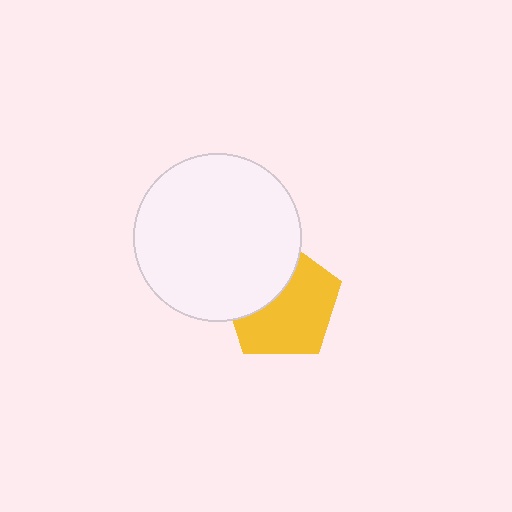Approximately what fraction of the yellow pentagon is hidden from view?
Roughly 37% of the yellow pentagon is hidden behind the white circle.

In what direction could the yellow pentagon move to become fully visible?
The yellow pentagon could move toward the lower-right. That would shift it out from behind the white circle entirely.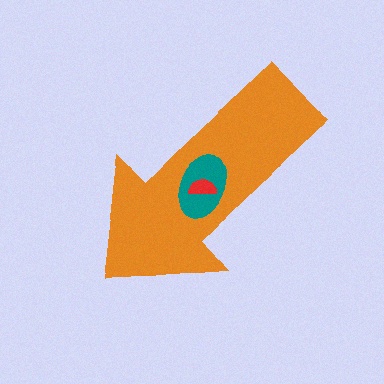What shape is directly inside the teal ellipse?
The red semicircle.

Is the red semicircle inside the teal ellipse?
Yes.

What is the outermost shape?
The orange arrow.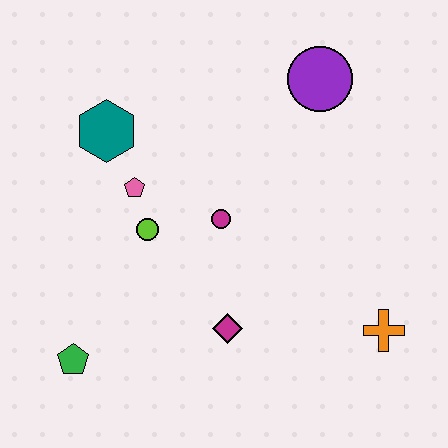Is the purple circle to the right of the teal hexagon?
Yes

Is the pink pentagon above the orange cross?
Yes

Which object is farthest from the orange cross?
The teal hexagon is farthest from the orange cross.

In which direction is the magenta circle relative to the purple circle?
The magenta circle is below the purple circle.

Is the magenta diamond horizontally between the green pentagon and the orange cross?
Yes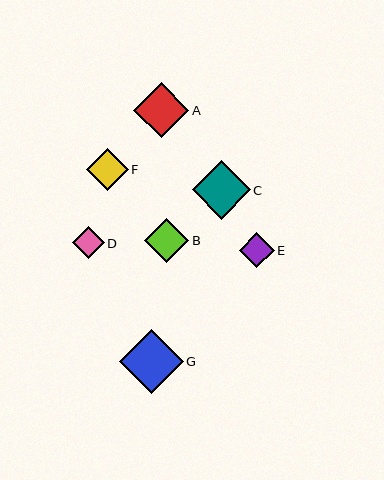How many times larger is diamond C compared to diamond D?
Diamond C is approximately 1.8 times the size of diamond D.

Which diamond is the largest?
Diamond G is the largest with a size of approximately 64 pixels.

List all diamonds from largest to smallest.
From largest to smallest: G, C, A, B, F, E, D.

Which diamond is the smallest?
Diamond D is the smallest with a size of approximately 32 pixels.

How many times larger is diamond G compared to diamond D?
Diamond G is approximately 2.0 times the size of diamond D.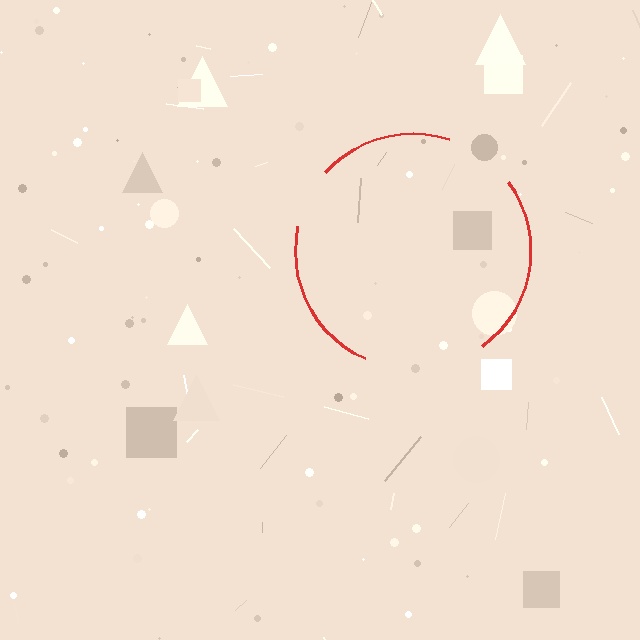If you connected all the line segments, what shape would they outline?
They would outline a circle.